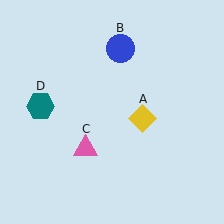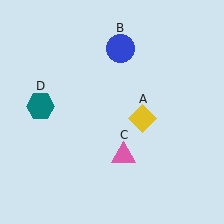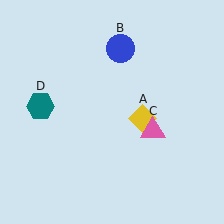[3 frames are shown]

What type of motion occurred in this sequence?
The pink triangle (object C) rotated counterclockwise around the center of the scene.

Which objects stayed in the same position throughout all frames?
Yellow diamond (object A) and blue circle (object B) and teal hexagon (object D) remained stationary.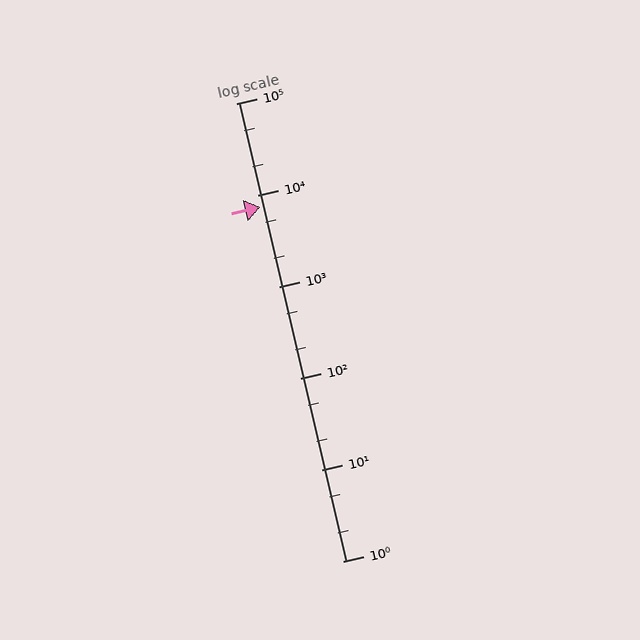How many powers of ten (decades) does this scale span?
The scale spans 5 decades, from 1 to 100000.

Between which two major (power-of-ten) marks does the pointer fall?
The pointer is between 1000 and 10000.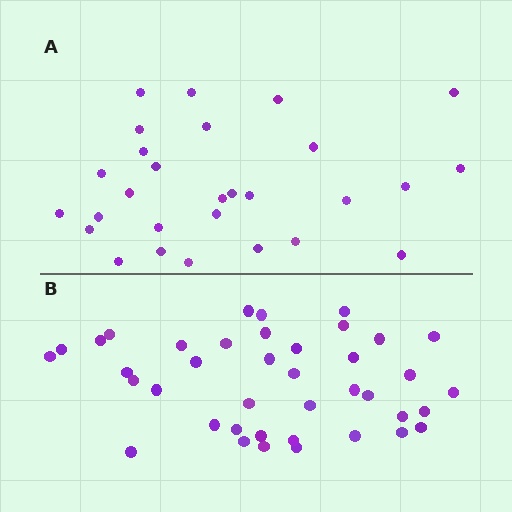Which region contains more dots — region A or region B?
Region B (the bottom region) has more dots.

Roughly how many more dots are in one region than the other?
Region B has roughly 12 or so more dots than region A.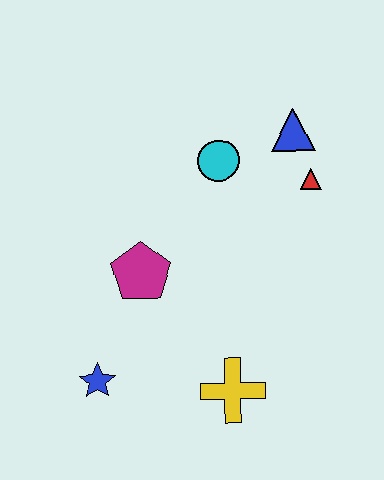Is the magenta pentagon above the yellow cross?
Yes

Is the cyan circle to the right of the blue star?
Yes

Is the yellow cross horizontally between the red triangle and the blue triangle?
No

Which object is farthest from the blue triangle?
The blue star is farthest from the blue triangle.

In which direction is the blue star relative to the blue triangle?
The blue star is below the blue triangle.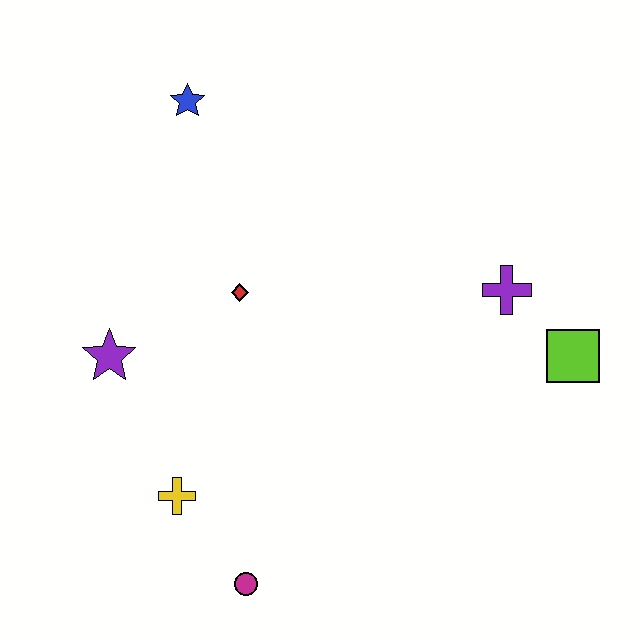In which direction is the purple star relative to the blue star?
The purple star is below the blue star.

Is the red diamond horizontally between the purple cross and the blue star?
Yes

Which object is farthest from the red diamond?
The lime square is farthest from the red diamond.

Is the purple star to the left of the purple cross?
Yes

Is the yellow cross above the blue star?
No